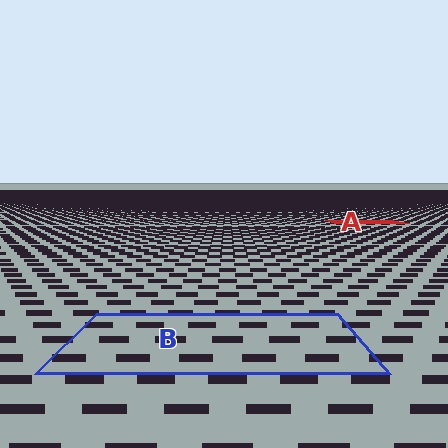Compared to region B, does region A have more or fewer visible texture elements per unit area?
Region A has more texture elements per unit area — they are packed more densely because it is farther away.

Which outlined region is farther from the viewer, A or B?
Region A is farther from the viewer — the texture elements inside it appear smaller and more densely packed.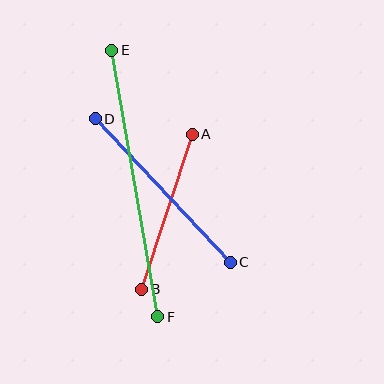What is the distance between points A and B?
The distance is approximately 163 pixels.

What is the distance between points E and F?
The distance is approximately 270 pixels.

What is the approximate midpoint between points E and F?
The midpoint is at approximately (135, 184) pixels.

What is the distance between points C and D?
The distance is approximately 197 pixels.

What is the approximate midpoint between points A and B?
The midpoint is at approximately (167, 212) pixels.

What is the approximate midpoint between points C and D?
The midpoint is at approximately (163, 191) pixels.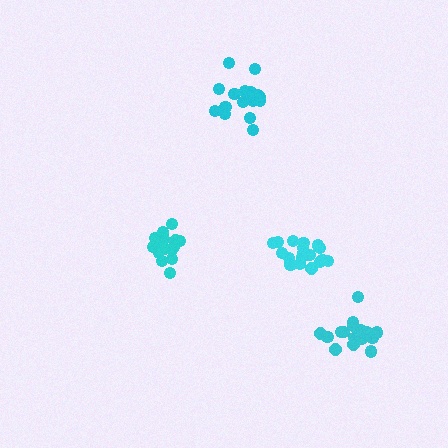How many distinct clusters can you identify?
There are 4 distinct clusters.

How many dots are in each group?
Group 1: 16 dots, Group 2: 19 dots, Group 3: 18 dots, Group 4: 17 dots (70 total).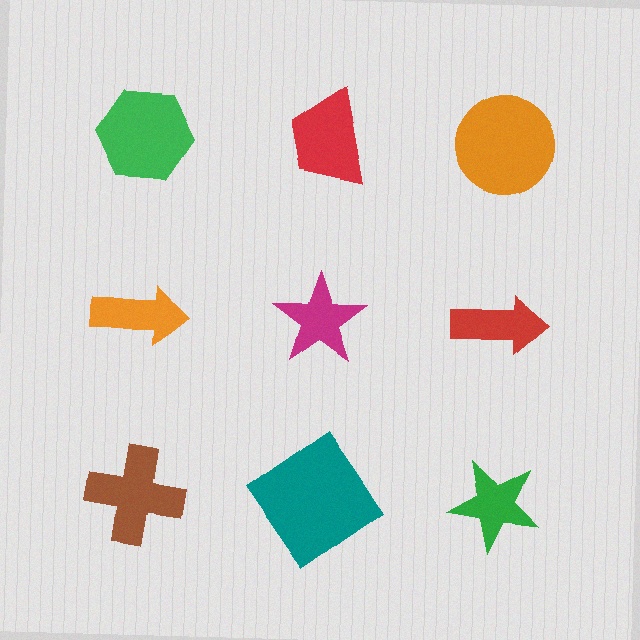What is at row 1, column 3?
An orange circle.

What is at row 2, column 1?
An orange arrow.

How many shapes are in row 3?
3 shapes.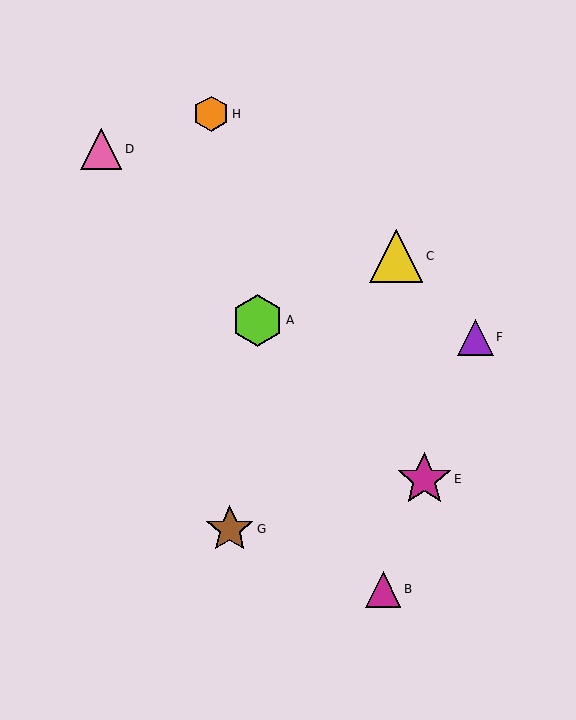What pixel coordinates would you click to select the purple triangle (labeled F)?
Click at (475, 337) to select the purple triangle F.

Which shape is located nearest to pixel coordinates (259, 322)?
The lime hexagon (labeled A) at (257, 320) is nearest to that location.